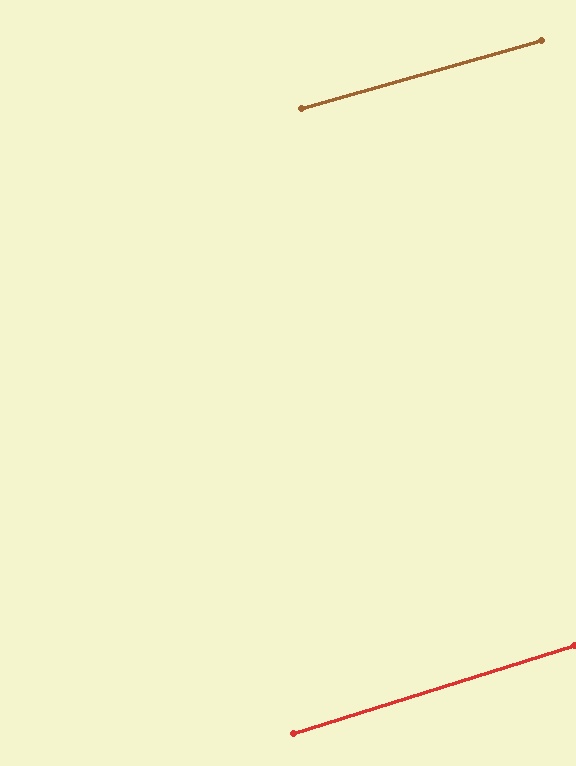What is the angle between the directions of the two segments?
Approximately 2 degrees.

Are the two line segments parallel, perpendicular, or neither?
Parallel — their directions differ by only 1.5°.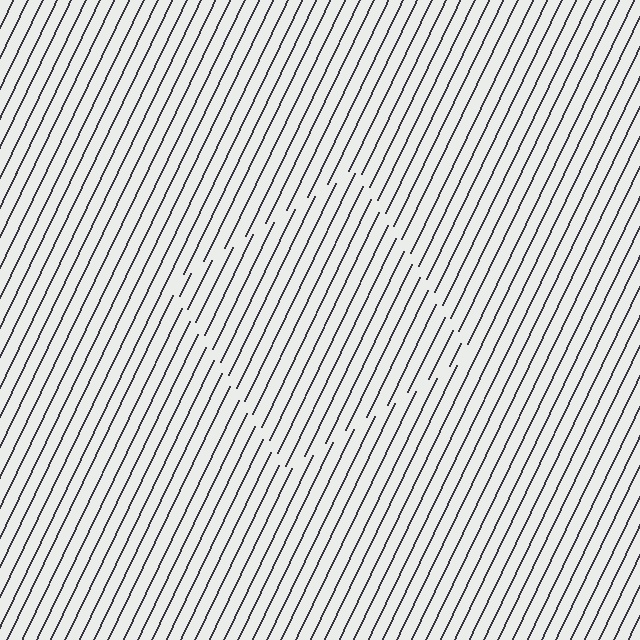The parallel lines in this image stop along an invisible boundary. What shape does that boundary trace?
An illusory square. The interior of the shape contains the same grating, shifted by half a period — the contour is defined by the phase discontinuity where line-ends from the inner and outer gratings abut.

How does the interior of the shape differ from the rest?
The interior of the shape contains the same grating, shifted by half a period — the contour is defined by the phase discontinuity where line-ends from the inner and outer gratings abut.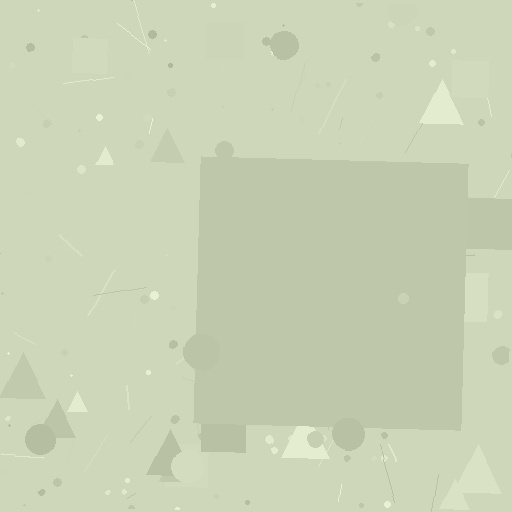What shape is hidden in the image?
A square is hidden in the image.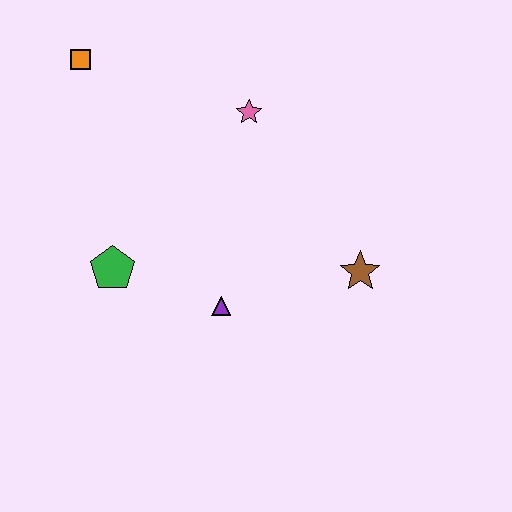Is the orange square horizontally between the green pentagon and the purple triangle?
No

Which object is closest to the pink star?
The orange square is closest to the pink star.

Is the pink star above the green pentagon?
Yes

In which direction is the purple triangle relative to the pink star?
The purple triangle is below the pink star.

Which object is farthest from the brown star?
The orange square is farthest from the brown star.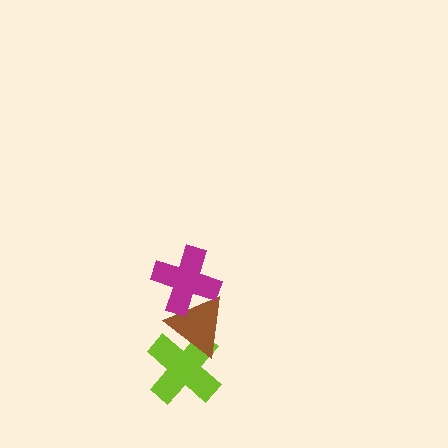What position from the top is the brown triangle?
The brown triangle is 2nd from the top.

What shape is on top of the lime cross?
The brown triangle is on top of the lime cross.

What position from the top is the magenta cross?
The magenta cross is 1st from the top.